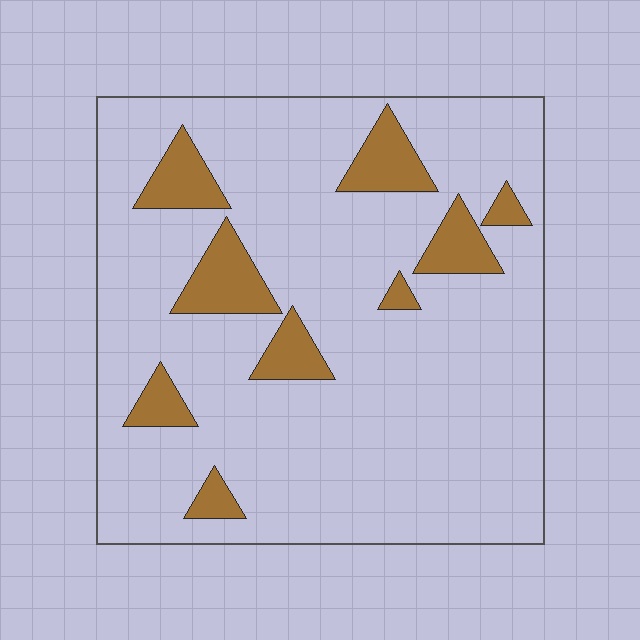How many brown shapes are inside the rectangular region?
9.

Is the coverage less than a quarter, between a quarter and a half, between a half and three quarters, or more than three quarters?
Less than a quarter.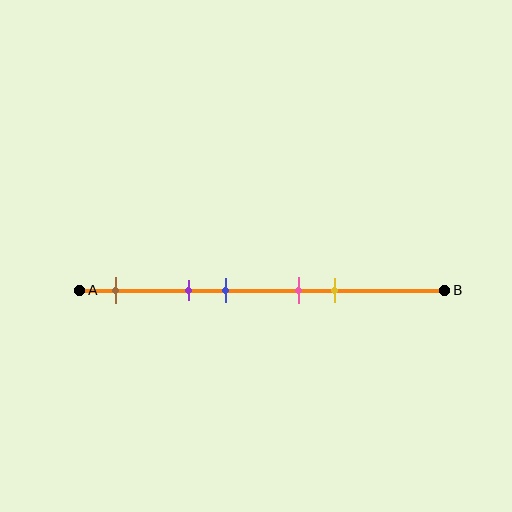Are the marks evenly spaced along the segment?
No, the marks are not evenly spaced.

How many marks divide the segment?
There are 5 marks dividing the segment.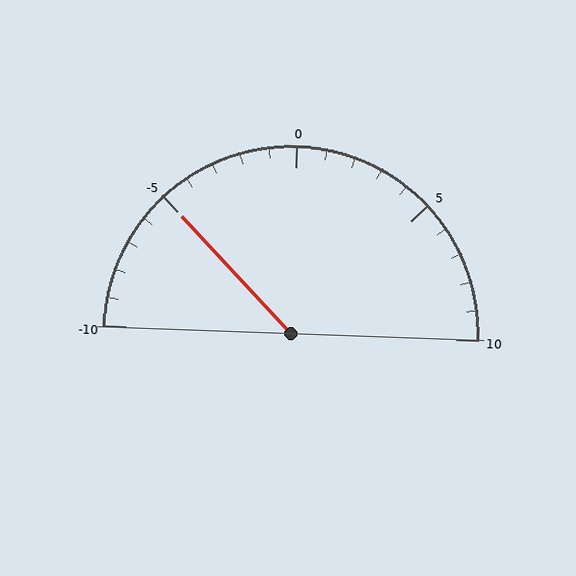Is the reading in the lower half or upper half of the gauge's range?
The reading is in the lower half of the range (-10 to 10).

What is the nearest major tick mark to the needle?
The nearest major tick mark is -5.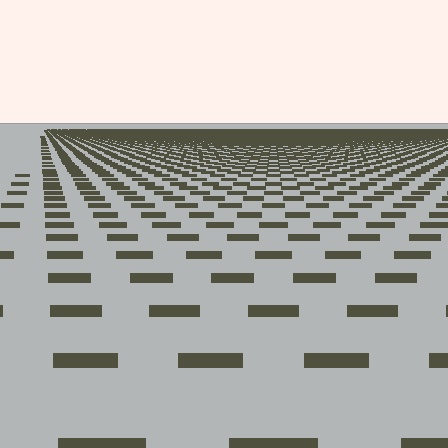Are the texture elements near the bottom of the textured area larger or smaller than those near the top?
Larger. Near the bottom, elements are closer to the viewer and appear at a bigger on-screen size.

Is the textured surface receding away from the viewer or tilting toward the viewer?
The surface is receding away from the viewer. Texture elements get smaller and denser toward the top.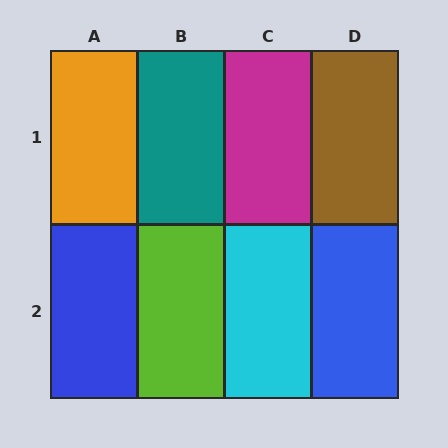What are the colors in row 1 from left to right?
Orange, teal, magenta, brown.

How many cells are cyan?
1 cell is cyan.